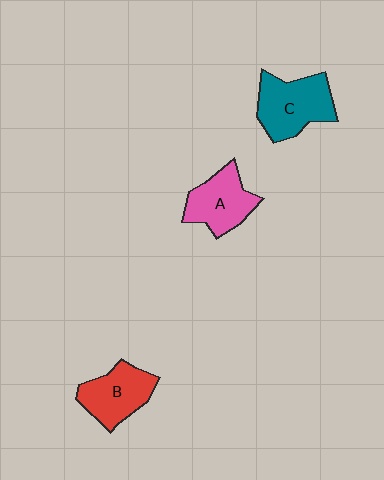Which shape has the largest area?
Shape C (teal).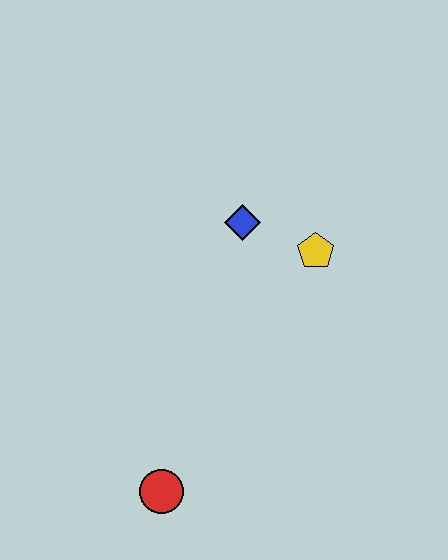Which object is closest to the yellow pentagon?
The blue diamond is closest to the yellow pentagon.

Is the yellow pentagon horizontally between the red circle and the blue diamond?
No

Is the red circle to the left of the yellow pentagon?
Yes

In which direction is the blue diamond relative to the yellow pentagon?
The blue diamond is to the left of the yellow pentagon.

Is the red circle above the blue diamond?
No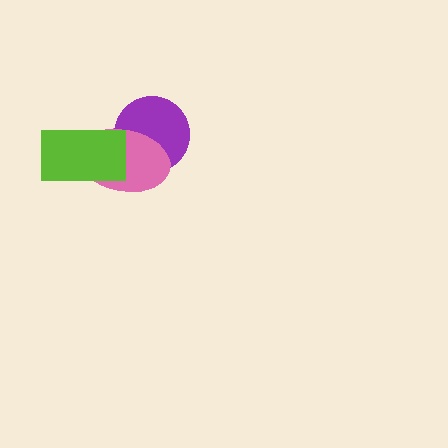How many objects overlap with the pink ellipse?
2 objects overlap with the pink ellipse.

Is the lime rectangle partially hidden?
No, no other shape covers it.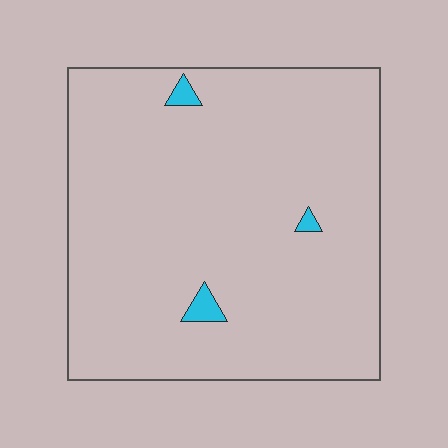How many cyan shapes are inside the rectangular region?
3.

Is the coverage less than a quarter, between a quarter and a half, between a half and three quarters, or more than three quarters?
Less than a quarter.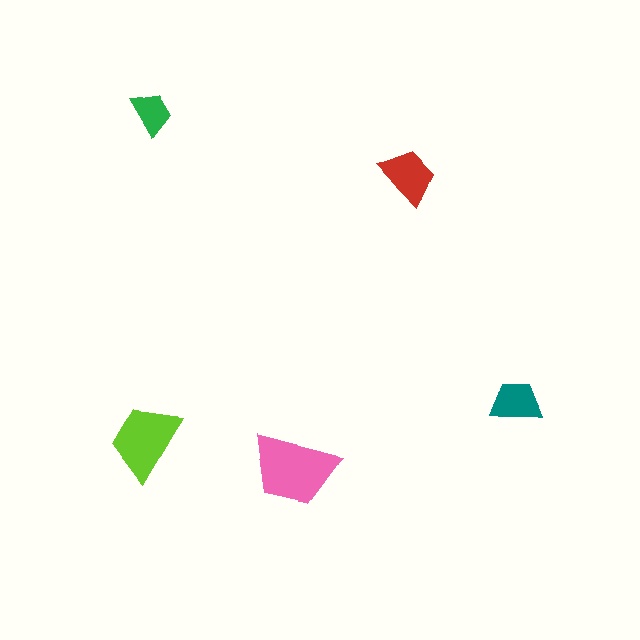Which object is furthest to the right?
The teal trapezoid is rightmost.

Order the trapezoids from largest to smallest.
the pink one, the lime one, the red one, the teal one, the green one.